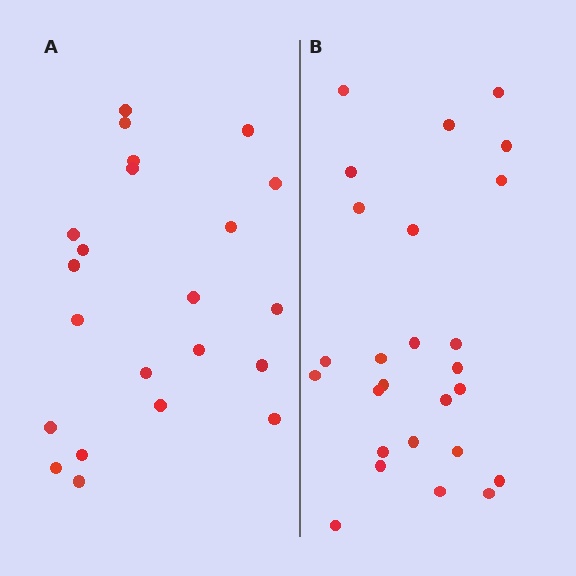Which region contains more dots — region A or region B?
Region B (the right region) has more dots.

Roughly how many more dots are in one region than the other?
Region B has about 4 more dots than region A.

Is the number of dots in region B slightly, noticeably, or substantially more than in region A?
Region B has only slightly more — the two regions are fairly close. The ratio is roughly 1.2 to 1.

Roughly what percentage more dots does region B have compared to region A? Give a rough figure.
About 20% more.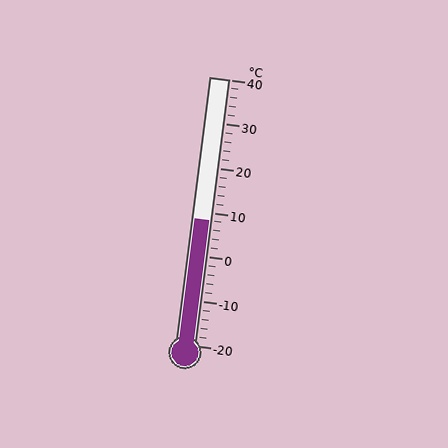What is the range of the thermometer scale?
The thermometer scale ranges from -20°C to 40°C.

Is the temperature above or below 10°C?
The temperature is below 10°C.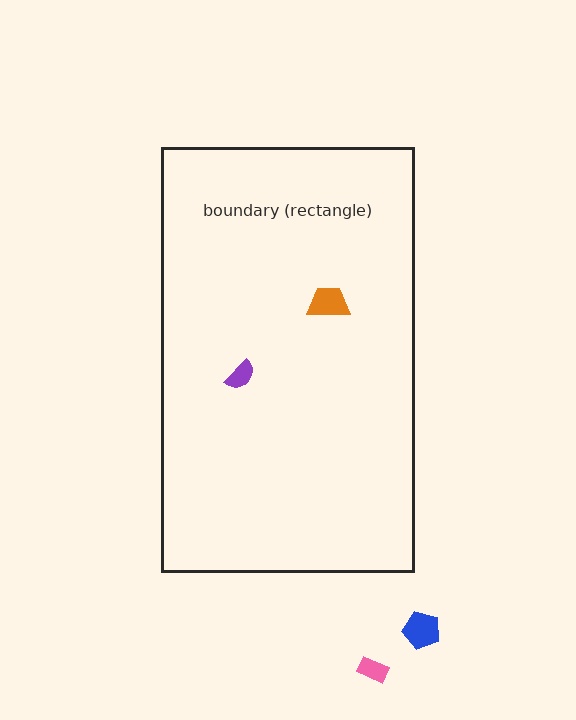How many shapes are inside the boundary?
2 inside, 2 outside.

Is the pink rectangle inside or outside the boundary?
Outside.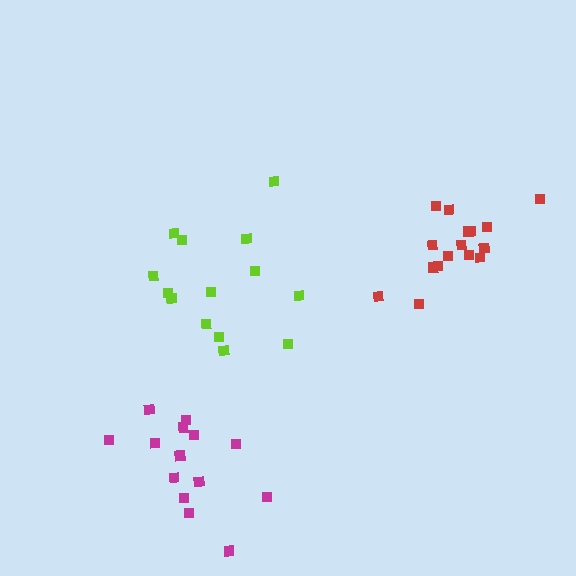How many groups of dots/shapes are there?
There are 3 groups.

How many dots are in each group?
Group 1: 14 dots, Group 2: 14 dots, Group 3: 16 dots (44 total).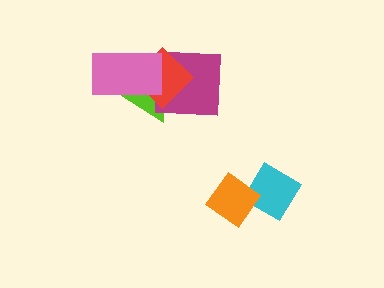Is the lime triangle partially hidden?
Yes, it is partially covered by another shape.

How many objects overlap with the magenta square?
3 objects overlap with the magenta square.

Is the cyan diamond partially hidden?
Yes, it is partially covered by another shape.